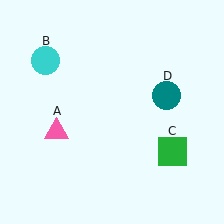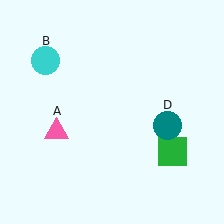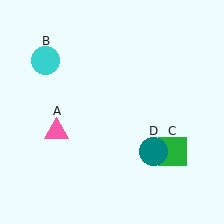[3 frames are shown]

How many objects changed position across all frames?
1 object changed position: teal circle (object D).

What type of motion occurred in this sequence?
The teal circle (object D) rotated clockwise around the center of the scene.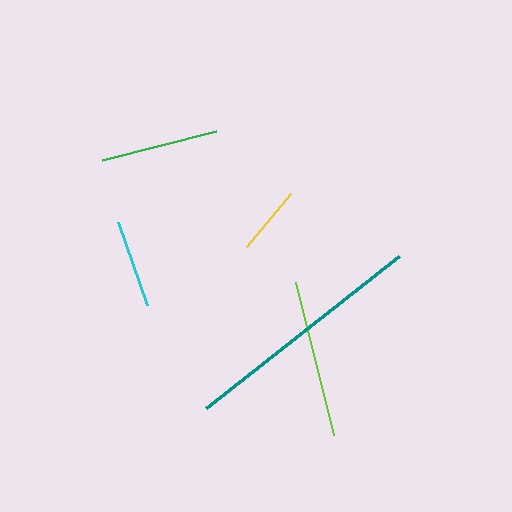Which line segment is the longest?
The teal line is the longest at approximately 246 pixels.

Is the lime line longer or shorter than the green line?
The lime line is longer than the green line.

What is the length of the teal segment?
The teal segment is approximately 246 pixels long.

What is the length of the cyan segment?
The cyan segment is approximately 88 pixels long.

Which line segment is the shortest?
The yellow line is the shortest at approximately 69 pixels.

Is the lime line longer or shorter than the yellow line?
The lime line is longer than the yellow line.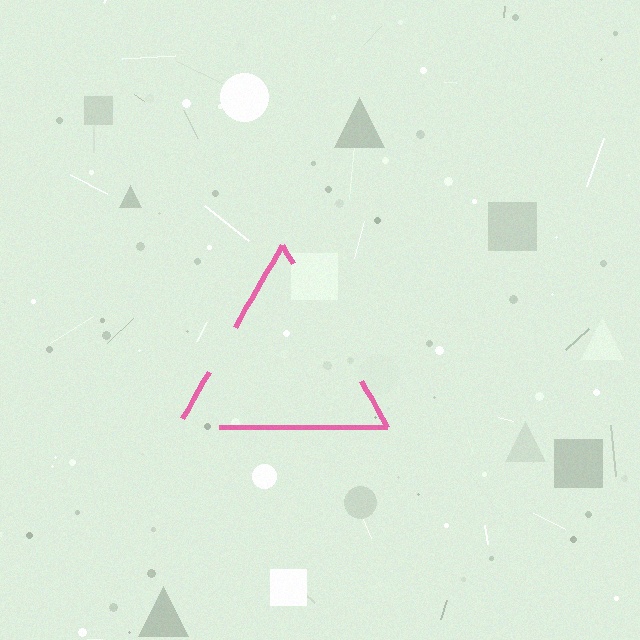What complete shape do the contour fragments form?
The contour fragments form a triangle.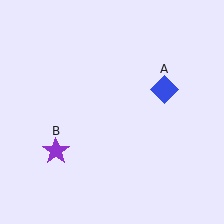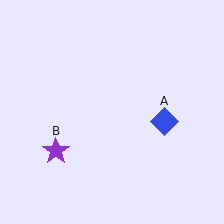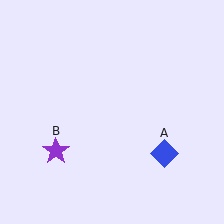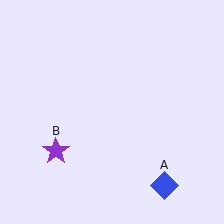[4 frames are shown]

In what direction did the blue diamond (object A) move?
The blue diamond (object A) moved down.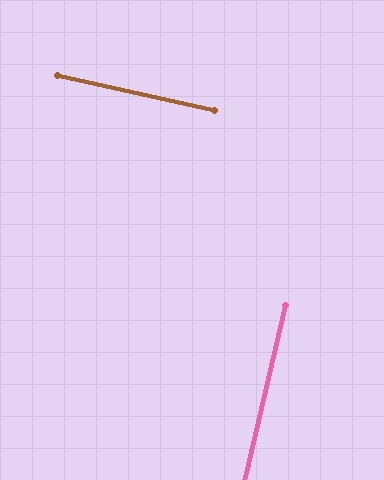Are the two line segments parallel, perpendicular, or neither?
Perpendicular — they meet at approximately 89°.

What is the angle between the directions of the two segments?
Approximately 89 degrees.